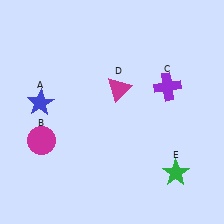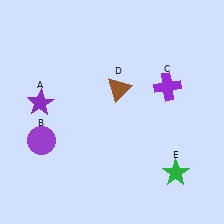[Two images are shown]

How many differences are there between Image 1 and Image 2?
There are 3 differences between the two images.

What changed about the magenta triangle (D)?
In Image 1, D is magenta. In Image 2, it changed to brown.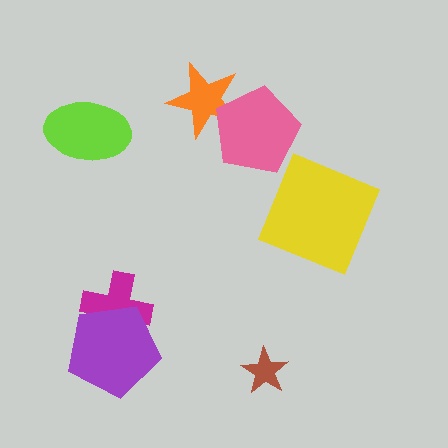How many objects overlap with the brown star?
0 objects overlap with the brown star.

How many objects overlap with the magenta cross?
1 object overlaps with the magenta cross.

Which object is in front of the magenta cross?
The purple pentagon is in front of the magenta cross.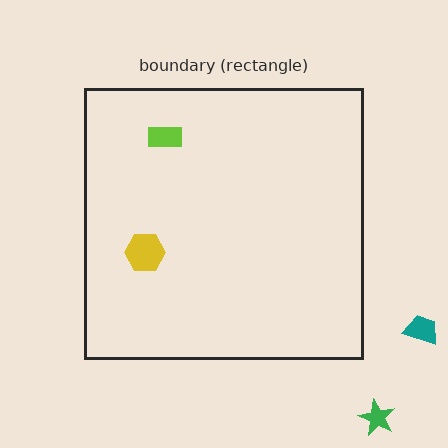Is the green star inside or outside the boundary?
Outside.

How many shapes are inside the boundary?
2 inside, 2 outside.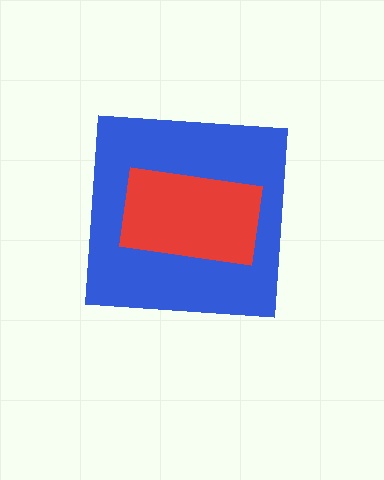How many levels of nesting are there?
2.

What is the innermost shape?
The red rectangle.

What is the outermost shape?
The blue square.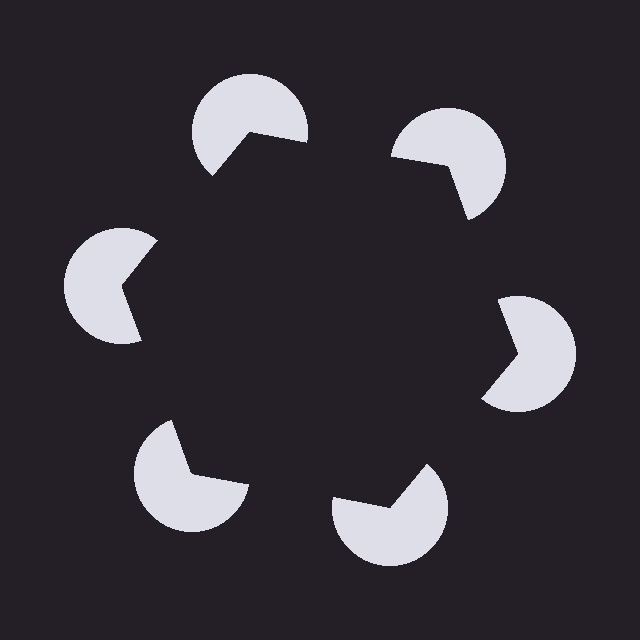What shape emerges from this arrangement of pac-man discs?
An illusory hexagon — its edges are inferred from the aligned wedge cuts in the pac-man discs, not physically drawn.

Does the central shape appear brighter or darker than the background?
It typically appears slightly darker than the background, even though no actual brightness change is drawn.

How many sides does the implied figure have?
6 sides.